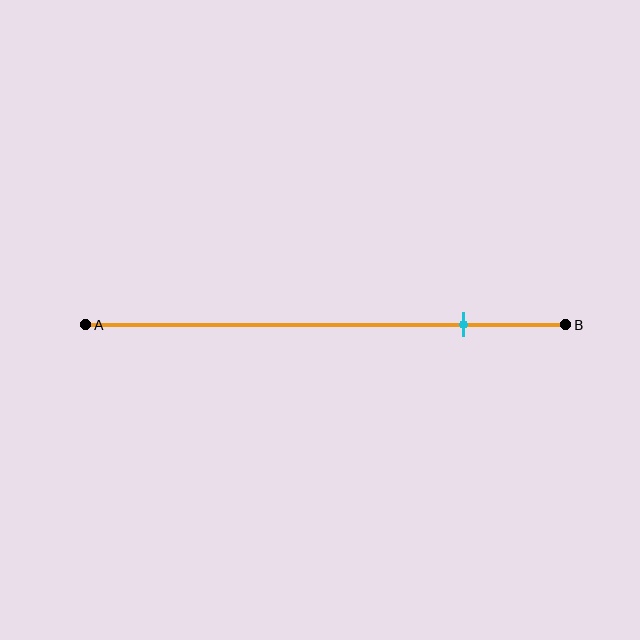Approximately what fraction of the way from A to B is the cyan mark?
The cyan mark is approximately 80% of the way from A to B.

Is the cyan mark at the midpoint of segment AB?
No, the mark is at about 80% from A, not at the 50% midpoint.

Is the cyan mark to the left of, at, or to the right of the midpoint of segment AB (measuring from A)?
The cyan mark is to the right of the midpoint of segment AB.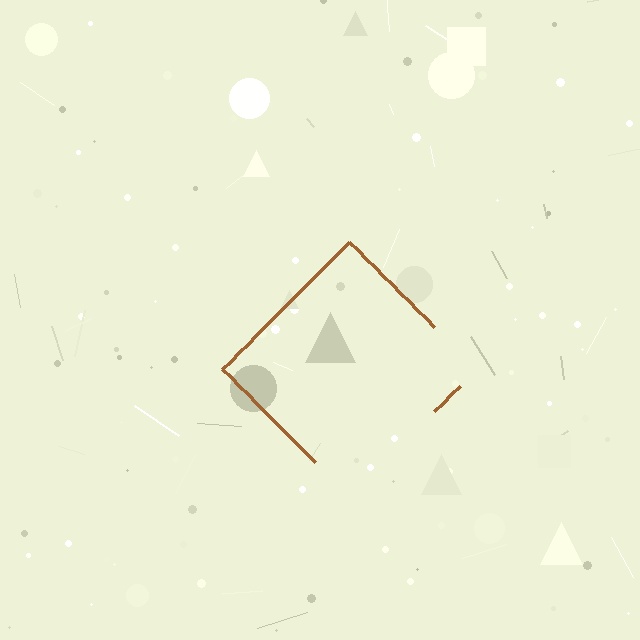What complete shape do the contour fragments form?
The contour fragments form a diamond.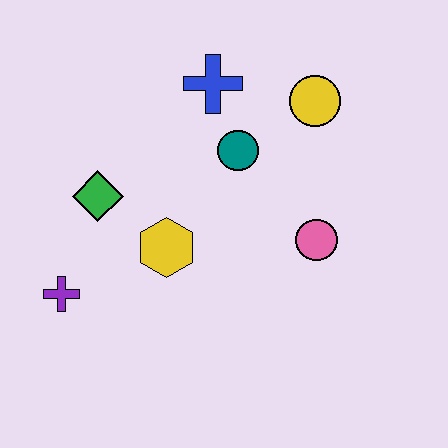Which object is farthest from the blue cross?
The purple cross is farthest from the blue cross.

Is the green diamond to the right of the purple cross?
Yes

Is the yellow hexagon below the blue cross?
Yes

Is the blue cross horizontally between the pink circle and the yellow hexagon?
Yes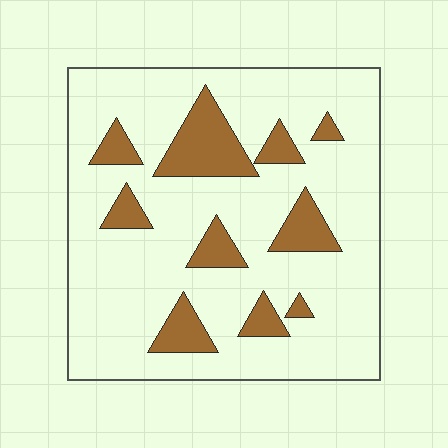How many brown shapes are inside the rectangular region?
10.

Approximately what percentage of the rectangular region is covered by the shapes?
Approximately 20%.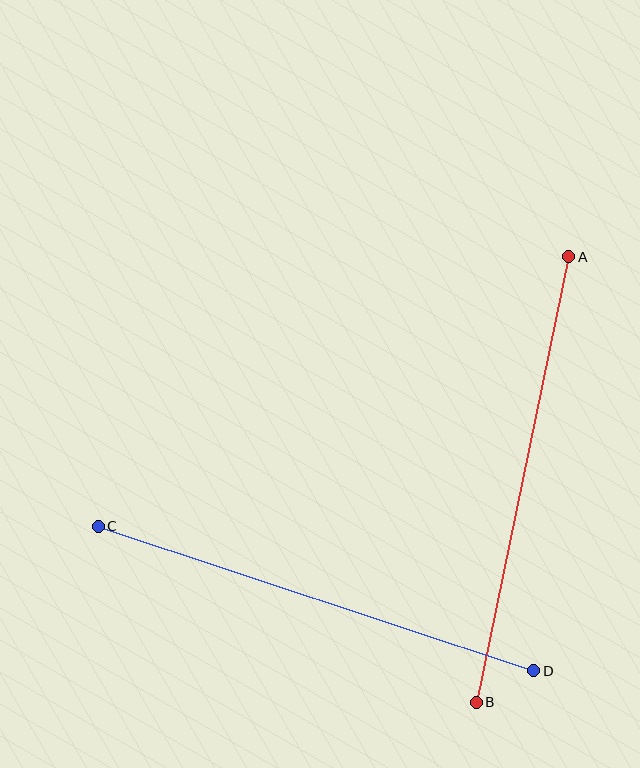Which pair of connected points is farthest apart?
Points C and D are farthest apart.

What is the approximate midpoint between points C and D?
The midpoint is at approximately (316, 599) pixels.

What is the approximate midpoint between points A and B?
The midpoint is at approximately (523, 479) pixels.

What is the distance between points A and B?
The distance is approximately 455 pixels.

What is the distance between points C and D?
The distance is approximately 459 pixels.